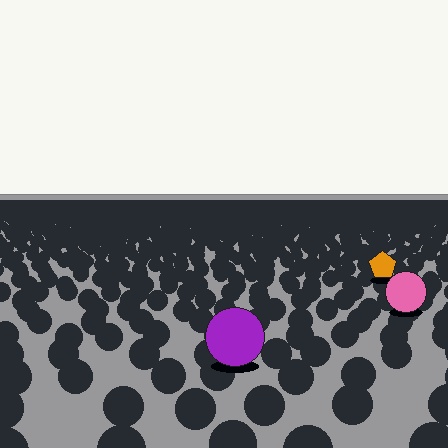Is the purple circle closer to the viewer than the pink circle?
Yes. The purple circle is closer — you can tell from the texture gradient: the ground texture is coarser near it.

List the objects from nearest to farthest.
From nearest to farthest: the purple circle, the pink circle, the orange pentagon.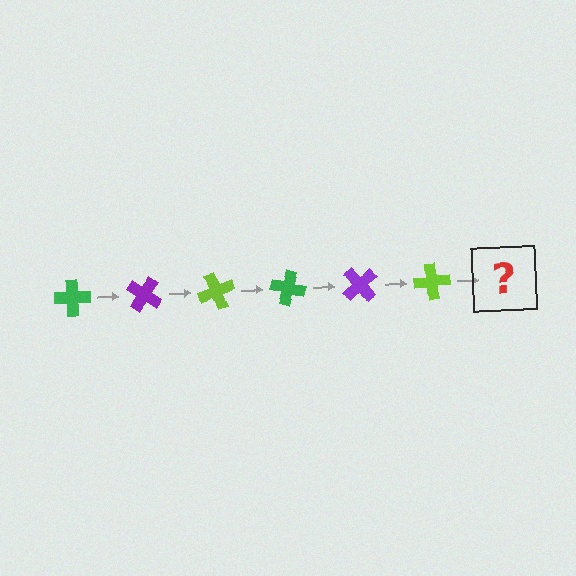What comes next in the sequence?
The next element should be a green cross, rotated 210 degrees from the start.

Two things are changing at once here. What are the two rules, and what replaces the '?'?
The two rules are that it rotates 35 degrees each step and the color cycles through green, purple, and lime. The '?' should be a green cross, rotated 210 degrees from the start.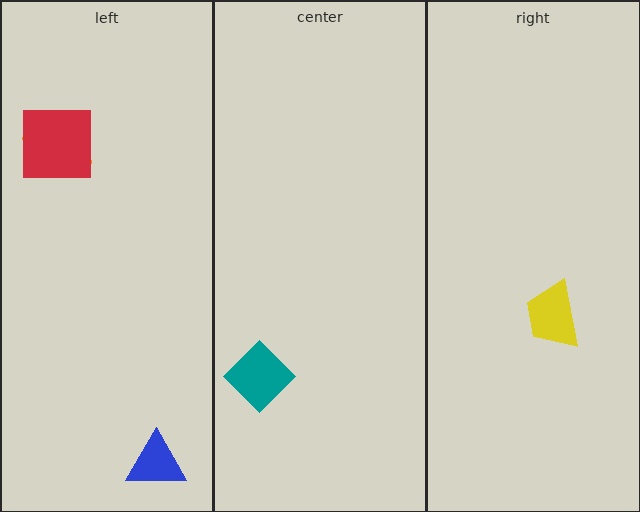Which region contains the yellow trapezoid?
The right region.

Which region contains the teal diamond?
The center region.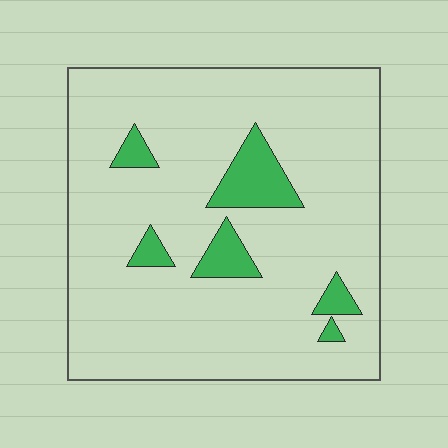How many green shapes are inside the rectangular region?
6.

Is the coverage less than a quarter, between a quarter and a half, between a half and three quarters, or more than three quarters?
Less than a quarter.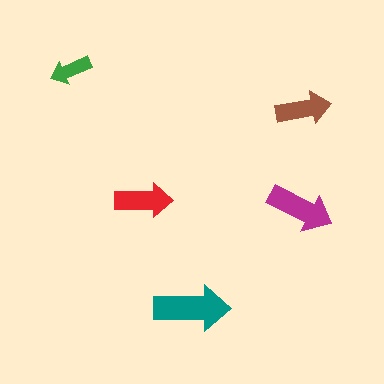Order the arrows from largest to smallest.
the teal one, the magenta one, the red one, the brown one, the green one.